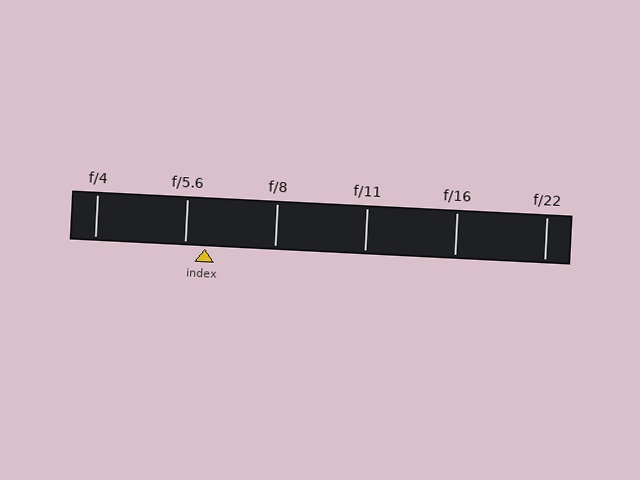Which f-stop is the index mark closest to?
The index mark is closest to f/5.6.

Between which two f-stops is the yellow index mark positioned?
The index mark is between f/5.6 and f/8.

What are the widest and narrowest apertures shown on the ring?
The widest aperture shown is f/4 and the narrowest is f/22.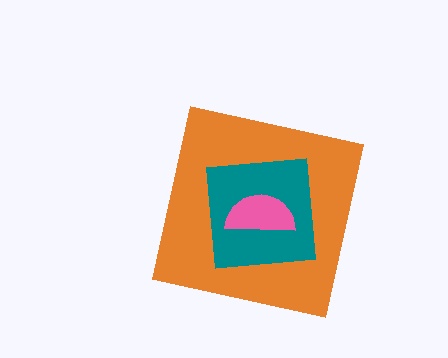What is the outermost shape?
The orange square.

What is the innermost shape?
The pink semicircle.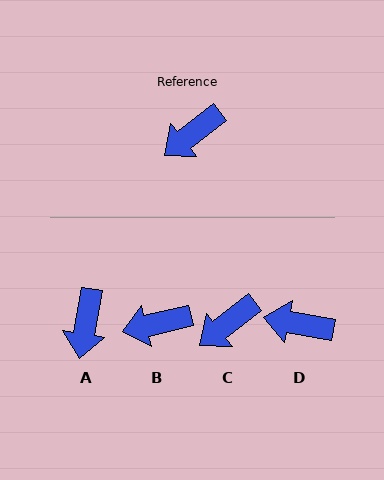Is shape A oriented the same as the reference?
No, it is off by about 42 degrees.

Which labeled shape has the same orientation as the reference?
C.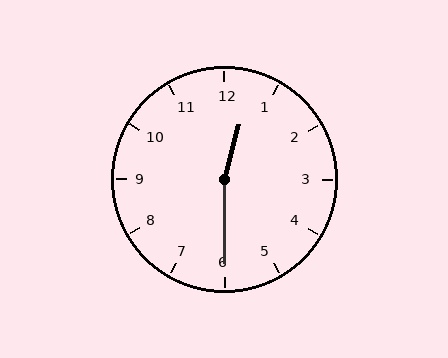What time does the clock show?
12:30.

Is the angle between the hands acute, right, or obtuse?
It is obtuse.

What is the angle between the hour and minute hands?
Approximately 165 degrees.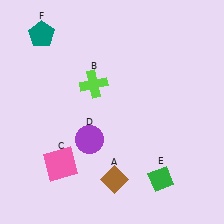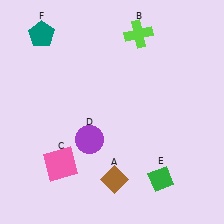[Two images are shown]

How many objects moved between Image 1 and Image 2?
1 object moved between the two images.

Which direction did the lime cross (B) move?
The lime cross (B) moved up.